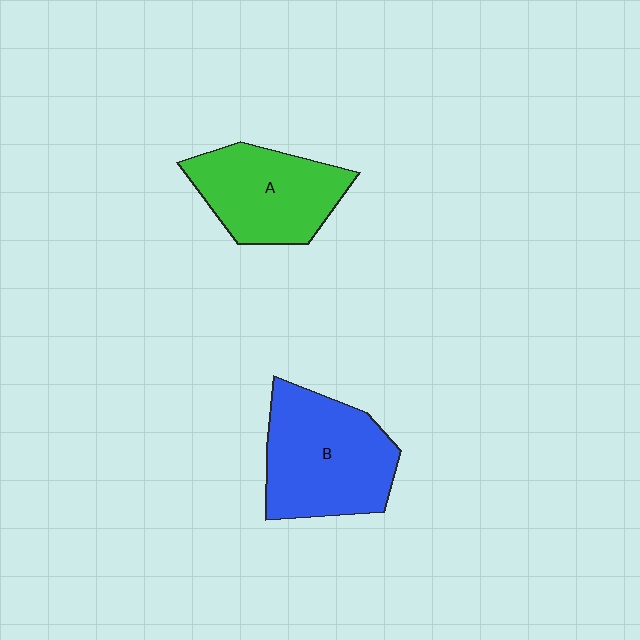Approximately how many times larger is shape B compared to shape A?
Approximately 1.2 times.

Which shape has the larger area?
Shape B (blue).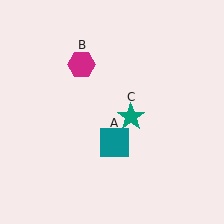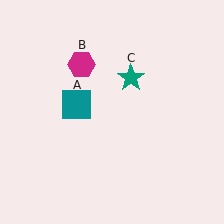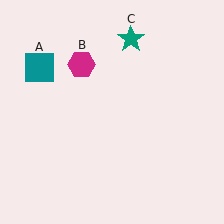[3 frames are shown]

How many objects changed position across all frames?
2 objects changed position: teal square (object A), teal star (object C).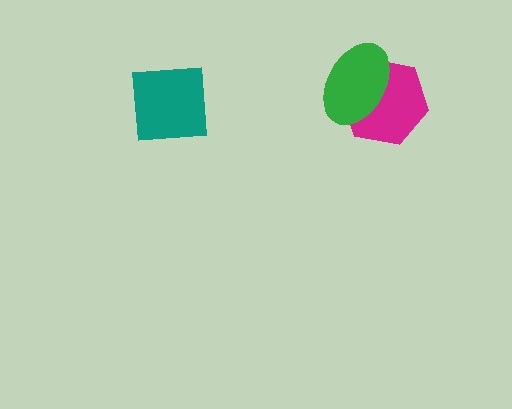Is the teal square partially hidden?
No, no other shape covers it.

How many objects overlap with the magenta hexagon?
1 object overlaps with the magenta hexagon.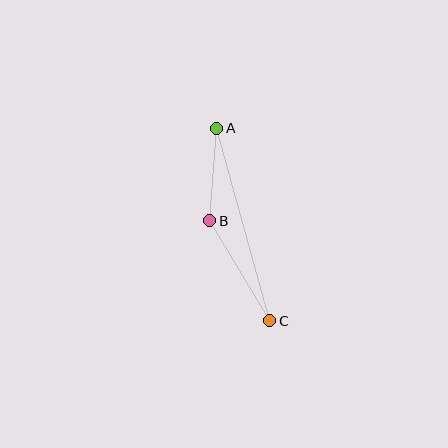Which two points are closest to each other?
Points A and B are closest to each other.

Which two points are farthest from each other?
Points A and C are farthest from each other.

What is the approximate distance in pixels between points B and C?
The distance between B and C is approximately 117 pixels.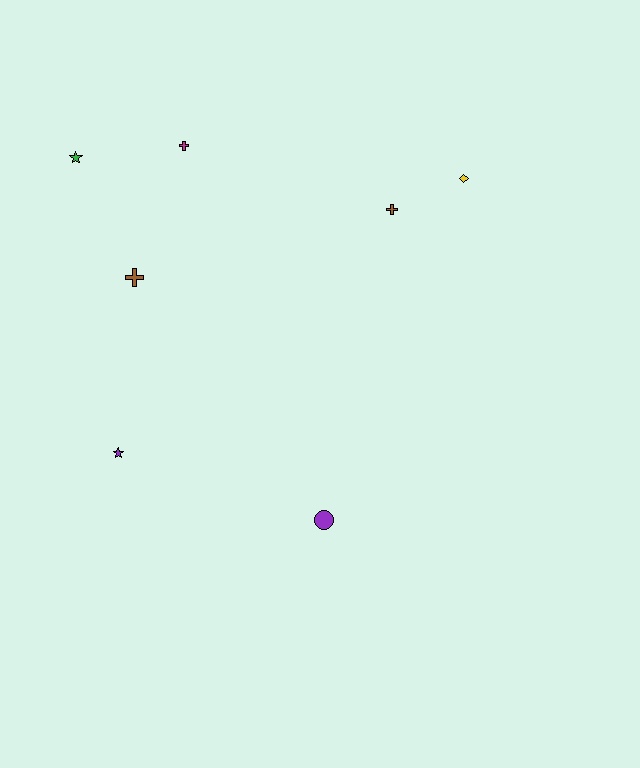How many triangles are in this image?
There are no triangles.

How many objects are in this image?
There are 7 objects.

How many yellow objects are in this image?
There is 1 yellow object.